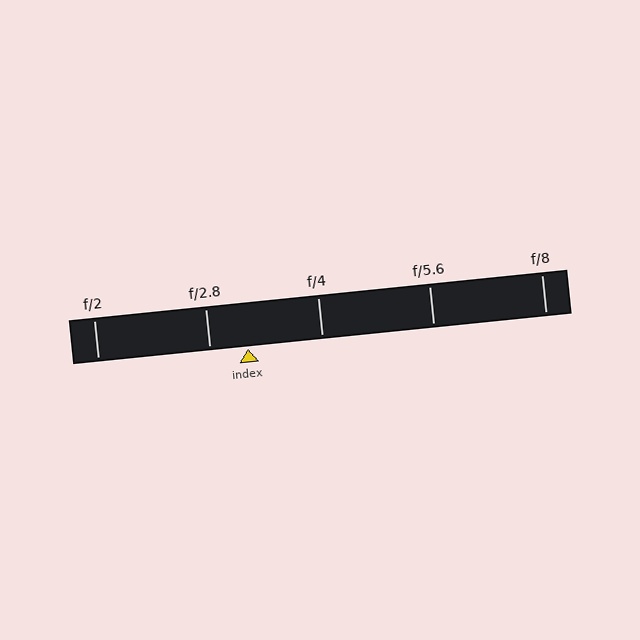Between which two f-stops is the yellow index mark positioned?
The index mark is between f/2.8 and f/4.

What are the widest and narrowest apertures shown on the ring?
The widest aperture shown is f/2 and the narrowest is f/8.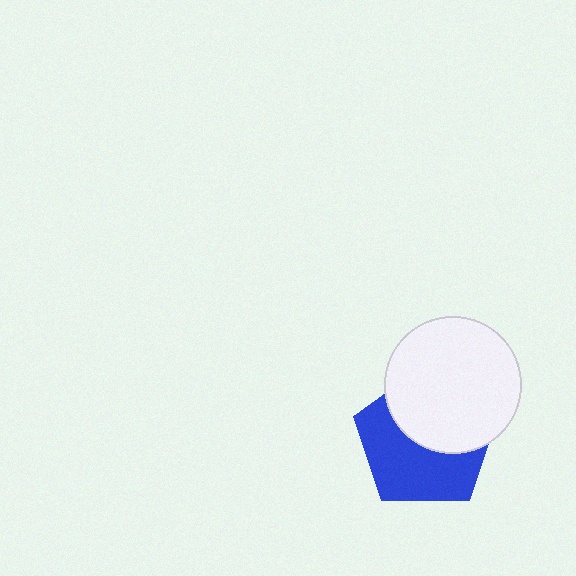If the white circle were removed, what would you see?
You would see the complete blue pentagon.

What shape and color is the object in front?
The object in front is a white circle.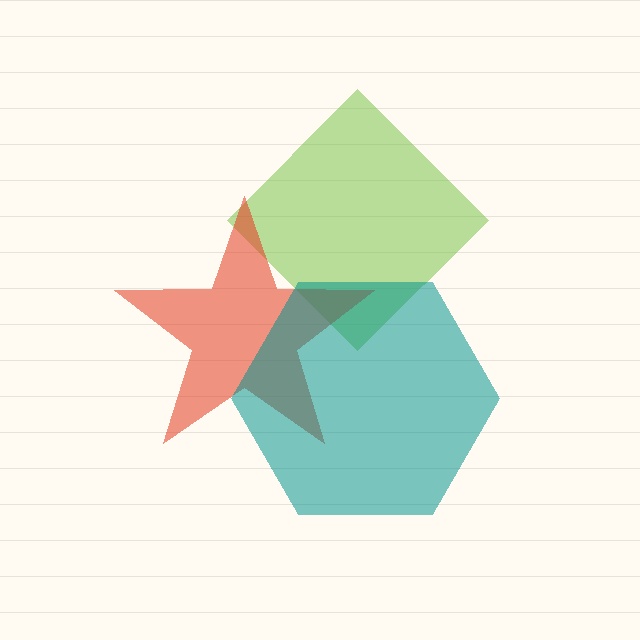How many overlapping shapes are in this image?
There are 3 overlapping shapes in the image.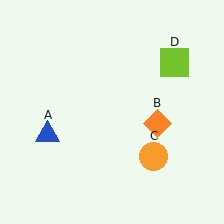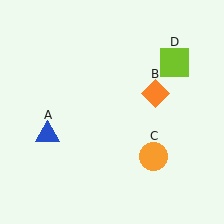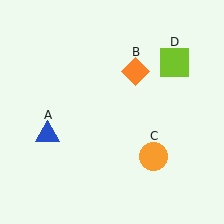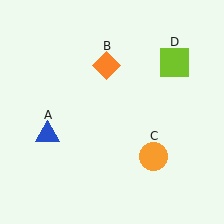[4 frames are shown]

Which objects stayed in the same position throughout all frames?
Blue triangle (object A) and orange circle (object C) and lime square (object D) remained stationary.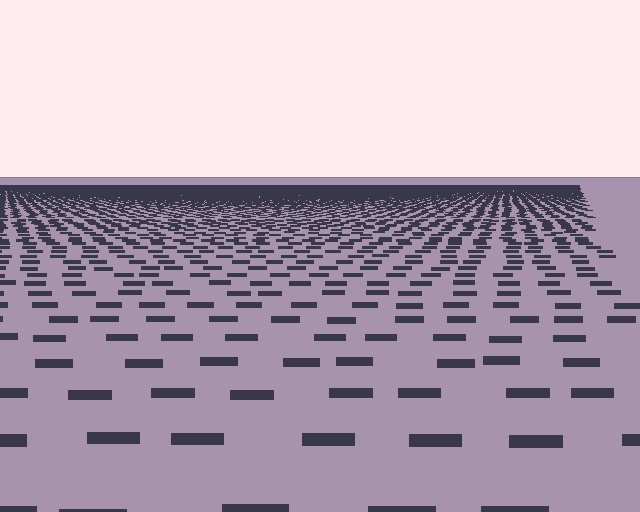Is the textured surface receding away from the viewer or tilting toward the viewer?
The surface is receding away from the viewer. Texture elements get smaller and denser toward the top.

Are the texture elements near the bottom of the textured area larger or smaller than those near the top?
Larger. Near the bottom, elements are closer to the viewer and appear at a bigger on-screen size.